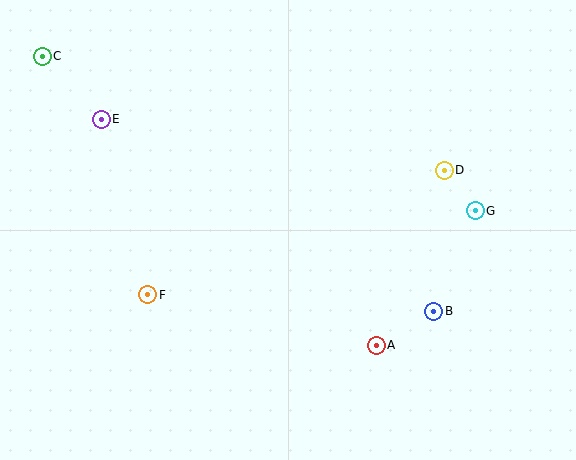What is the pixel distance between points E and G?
The distance between E and G is 385 pixels.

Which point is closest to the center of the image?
Point A at (376, 345) is closest to the center.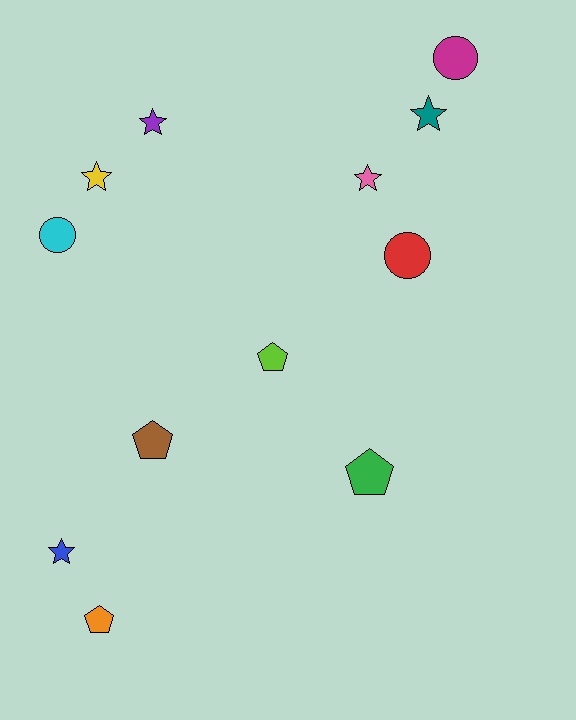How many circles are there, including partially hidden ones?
There are 3 circles.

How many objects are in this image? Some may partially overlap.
There are 12 objects.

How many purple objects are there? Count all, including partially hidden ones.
There is 1 purple object.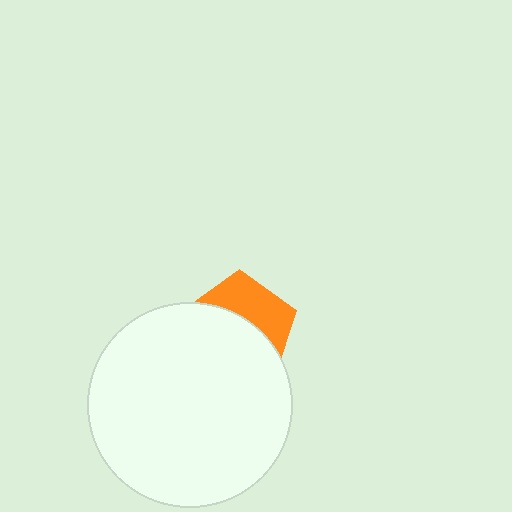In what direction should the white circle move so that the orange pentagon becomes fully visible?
The white circle should move down. That is the shortest direction to clear the overlap and leave the orange pentagon fully visible.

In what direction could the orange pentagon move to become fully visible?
The orange pentagon could move up. That would shift it out from behind the white circle entirely.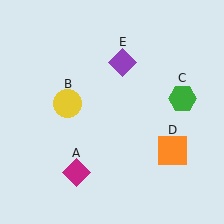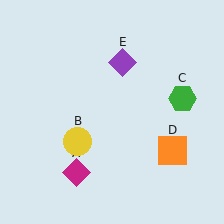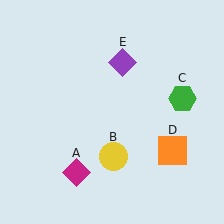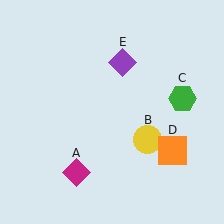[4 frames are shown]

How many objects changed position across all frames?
1 object changed position: yellow circle (object B).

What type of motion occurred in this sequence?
The yellow circle (object B) rotated counterclockwise around the center of the scene.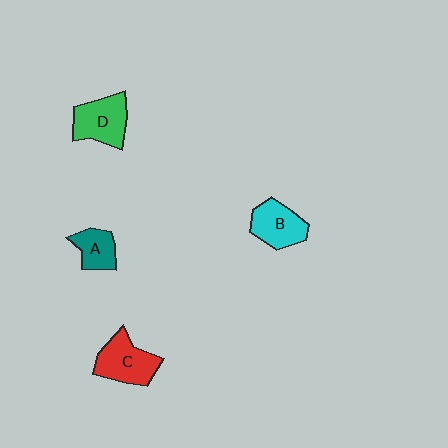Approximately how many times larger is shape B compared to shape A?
Approximately 1.4 times.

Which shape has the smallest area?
Shape A (teal).